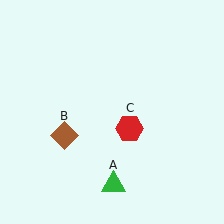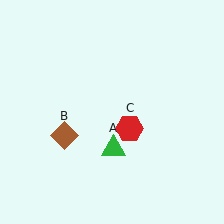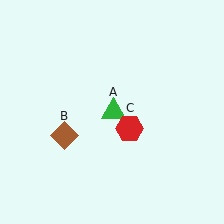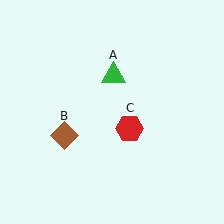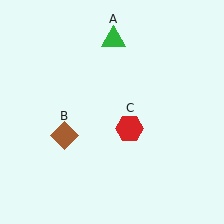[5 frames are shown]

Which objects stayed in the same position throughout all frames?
Brown diamond (object B) and red hexagon (object C) remained stationary.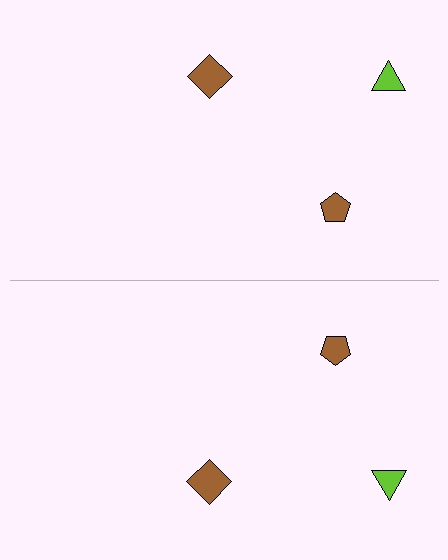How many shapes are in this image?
There are 6 shapes in this image.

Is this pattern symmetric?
Yes, this pattern has bilateral (reflection) symmetry.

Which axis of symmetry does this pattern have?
The pattern has a horizontal axis of symmetry running through the center of the image.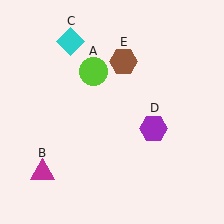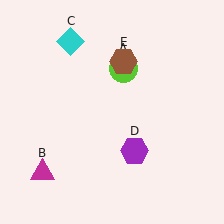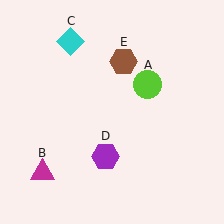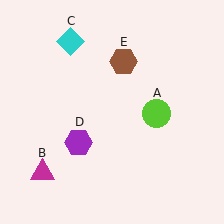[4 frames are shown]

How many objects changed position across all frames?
2 objects changed position: lime circle (object A), purple hexagon (object D).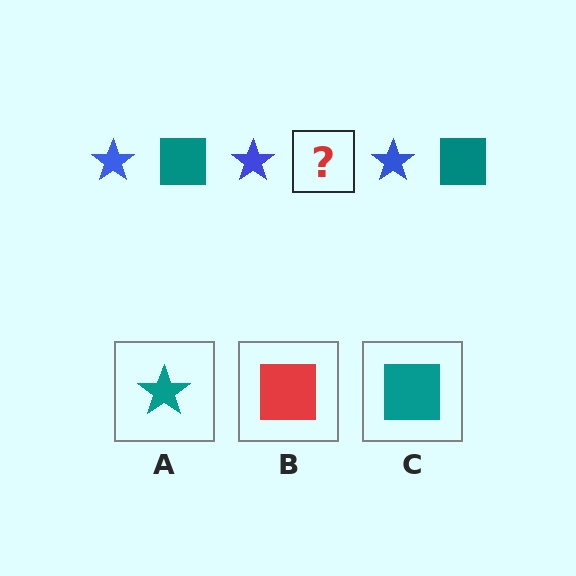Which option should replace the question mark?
Option C.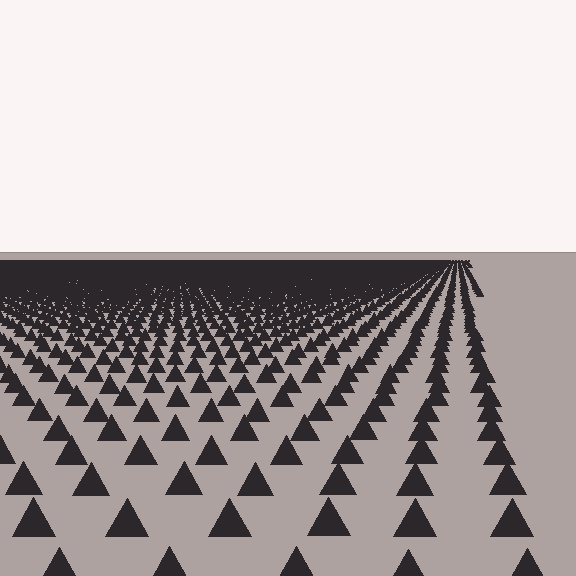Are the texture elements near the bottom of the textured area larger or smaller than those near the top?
Larger. Near the bottom, elements are closer to the viewer and appear at a bigger on-screen size.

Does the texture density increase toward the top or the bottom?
Density increases toward the top.